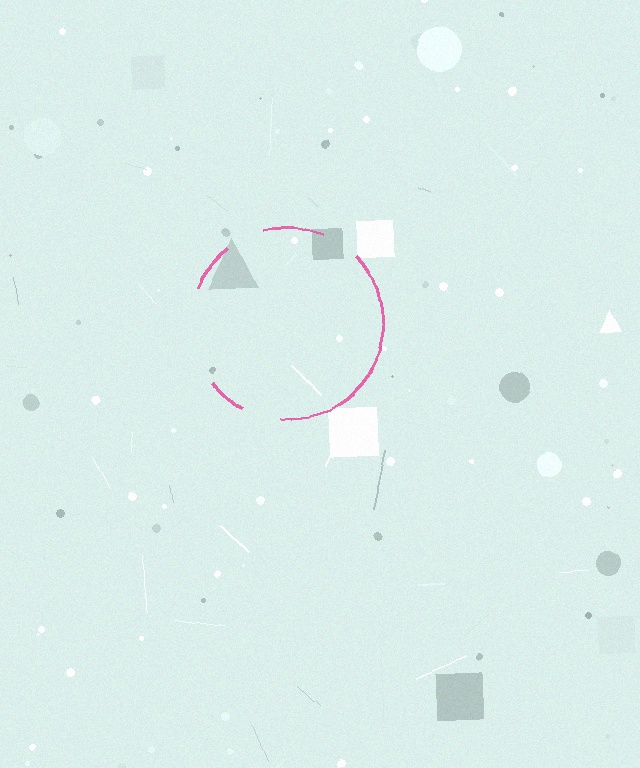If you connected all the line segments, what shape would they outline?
They would outline a circle.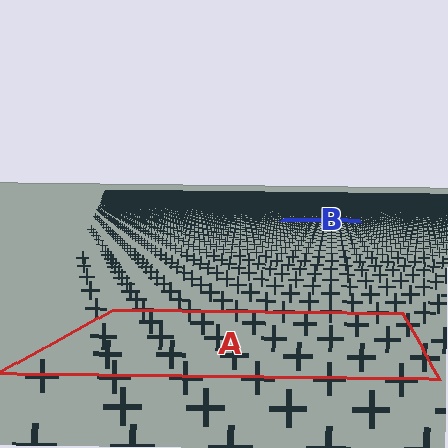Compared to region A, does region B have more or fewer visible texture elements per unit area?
Region B has more texture elements per unit area — they are packed more densely because it is farther away.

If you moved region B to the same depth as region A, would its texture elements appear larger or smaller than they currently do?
They would appear larger. At a closer depth, the same texture elements are projected at a bigger on-screen size.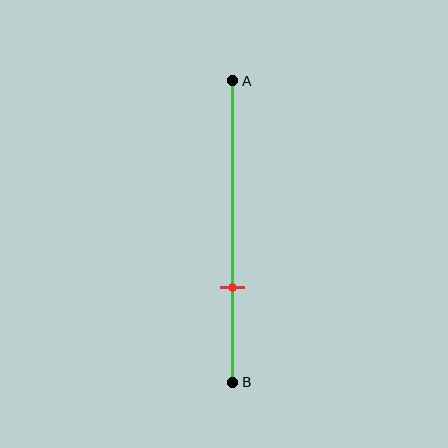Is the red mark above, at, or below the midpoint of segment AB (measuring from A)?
The red mark is below the midpoint of segment AB.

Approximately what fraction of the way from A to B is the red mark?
The red mark is approximately 70% of the way from A to B.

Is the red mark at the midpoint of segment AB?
No, the mark is at about 70% from A, not at the 50% midpoint.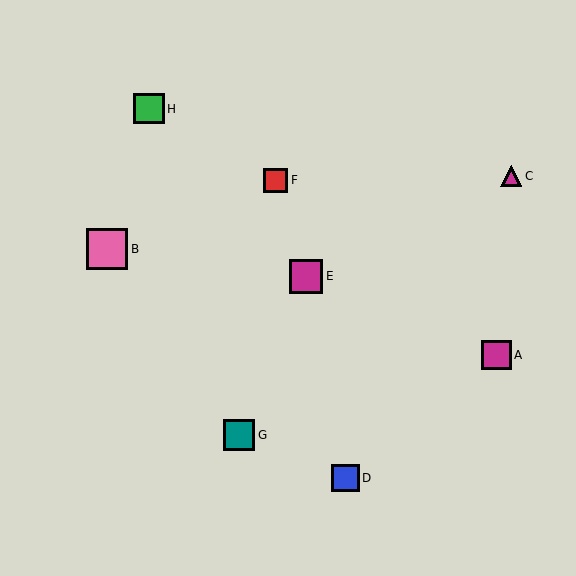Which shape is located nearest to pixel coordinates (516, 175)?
The magenta triangle (labeled C) at (511, 176) is nearest to that location.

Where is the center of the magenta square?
The center of the magenta square is at (496, 355).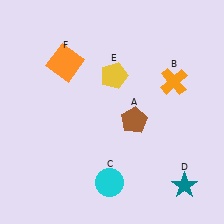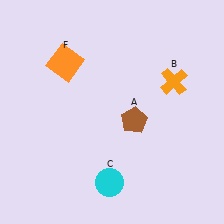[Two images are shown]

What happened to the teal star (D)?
The teal star (D) was removed in Image 2. It was in the bottom-right area of Image 1.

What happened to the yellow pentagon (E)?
The yellow pentagon (E) was removed in Image 2. It was in the top-right area of Image 1.